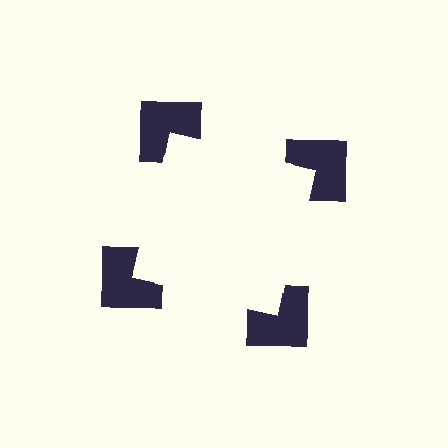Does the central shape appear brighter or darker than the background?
It typically appears slightly brighter than the background, even though no actual brightness change is drawn.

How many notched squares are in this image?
There are 4 — one at each vertex of the illusory square.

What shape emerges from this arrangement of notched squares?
An illusory square — its edges are inferred from the aligned wedge cuts in the notched squares, not physically drawn.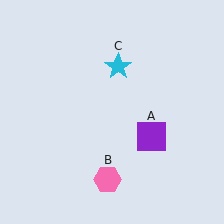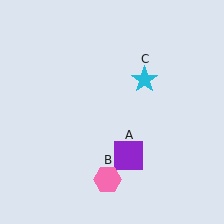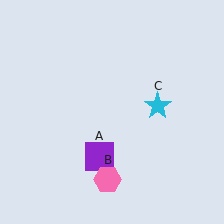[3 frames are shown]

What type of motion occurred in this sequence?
The purple square (object A), cyan star (object C) rotated clockwise around the center of the scene.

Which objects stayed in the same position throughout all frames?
Pink hexagon (object B) remained stationary.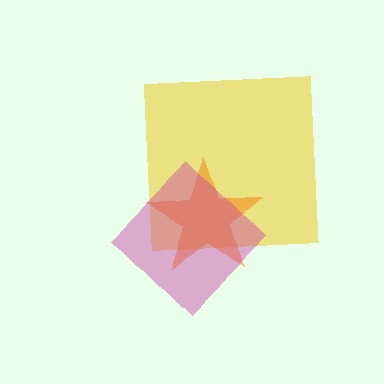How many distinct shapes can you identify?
There are 3 distinct shapes: a yellow square, an orange star, a magenta diamond.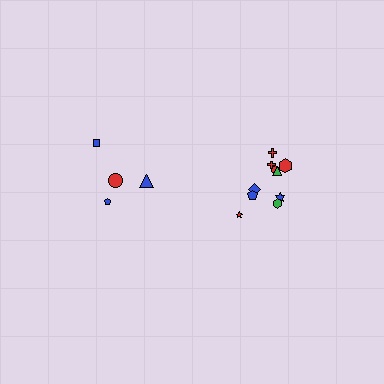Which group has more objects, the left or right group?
The right group.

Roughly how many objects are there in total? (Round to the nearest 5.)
Roughly 15 objects in total.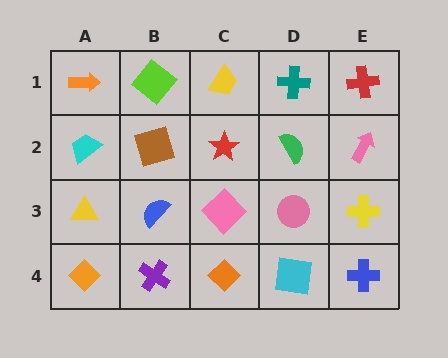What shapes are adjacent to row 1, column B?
A brown square (row 2, column B), an orange arrow (row 1, column A), a yellow trapezoid (row 1, column C).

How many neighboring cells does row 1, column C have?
3.